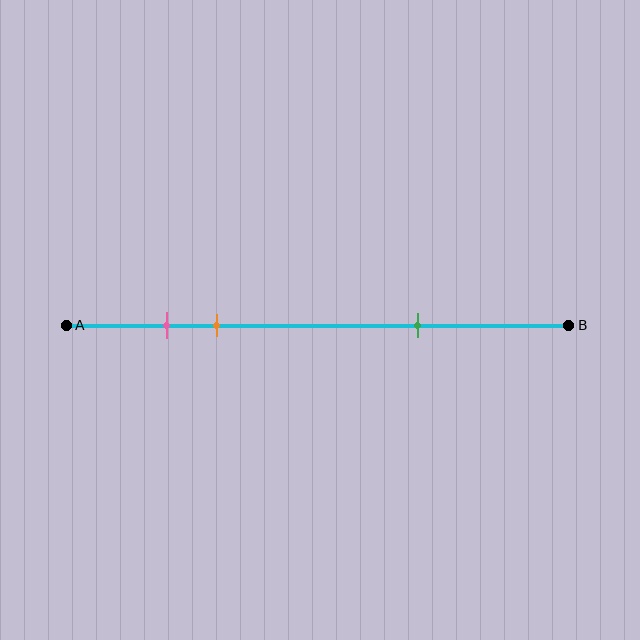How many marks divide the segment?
There are 3 marks dividing the segment.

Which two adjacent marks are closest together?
The pink and orange marks are the closest adjacent pair.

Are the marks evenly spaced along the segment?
No, the marks are not evenly spaced.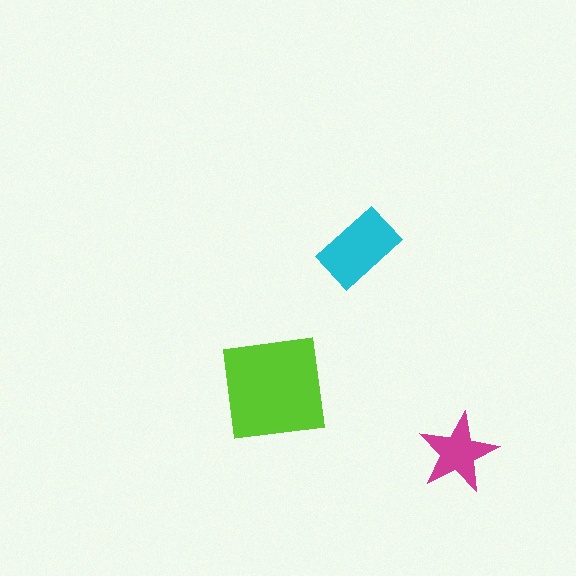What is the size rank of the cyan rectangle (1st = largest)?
2nd.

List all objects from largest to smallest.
The lime square, the cyan rectangle, the magenta star.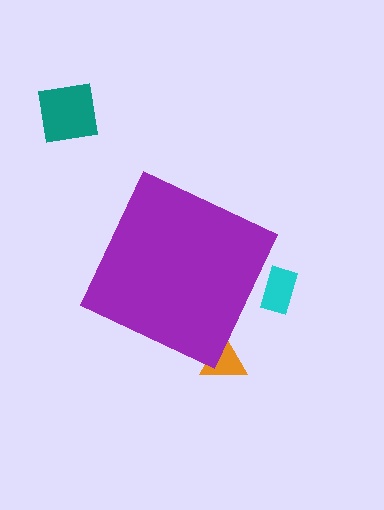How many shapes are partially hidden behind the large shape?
2 shapes are partially hidden.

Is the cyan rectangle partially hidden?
Yes, the cyan rectangle is partially hidden behind the purple diamond.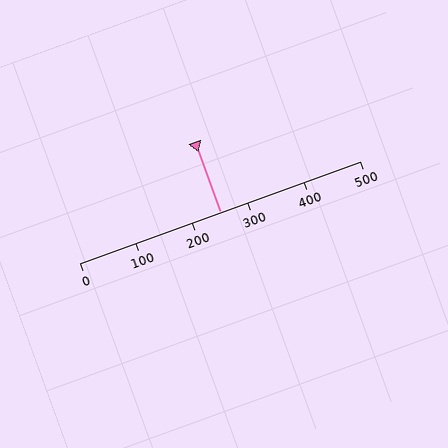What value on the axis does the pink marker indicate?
The marker indicates approximately 250.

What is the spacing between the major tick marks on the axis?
The major ticks are spaced 100 apart.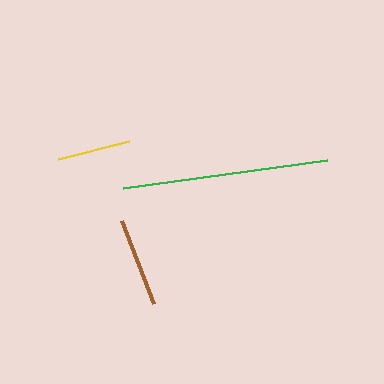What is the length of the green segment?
The green segment is approximately 206 pixels long.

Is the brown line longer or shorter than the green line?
The green line is longer than the brown line.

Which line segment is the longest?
The green line is the longest at approximately 206 pixels.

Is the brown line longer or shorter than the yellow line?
The brown line is longer than the yellow line.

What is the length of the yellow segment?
The yellow segment is approximately 73 pixels long.